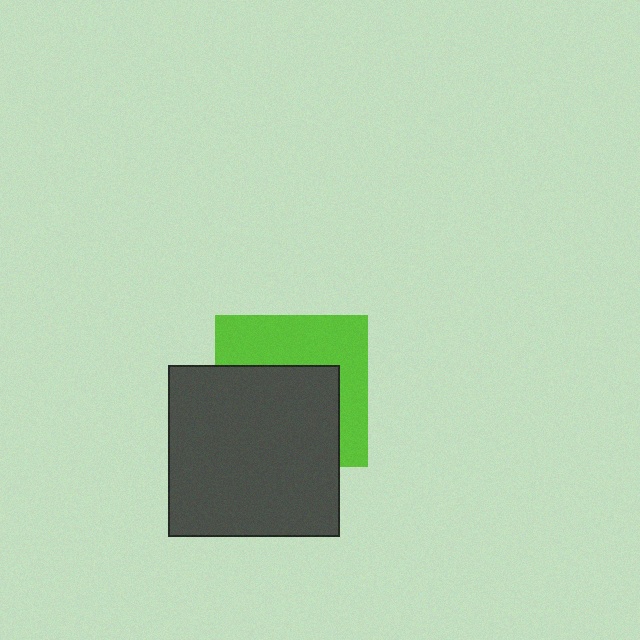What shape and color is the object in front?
The object in front is a dark gray square.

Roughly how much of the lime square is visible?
About half of it is visible (roughly 45%).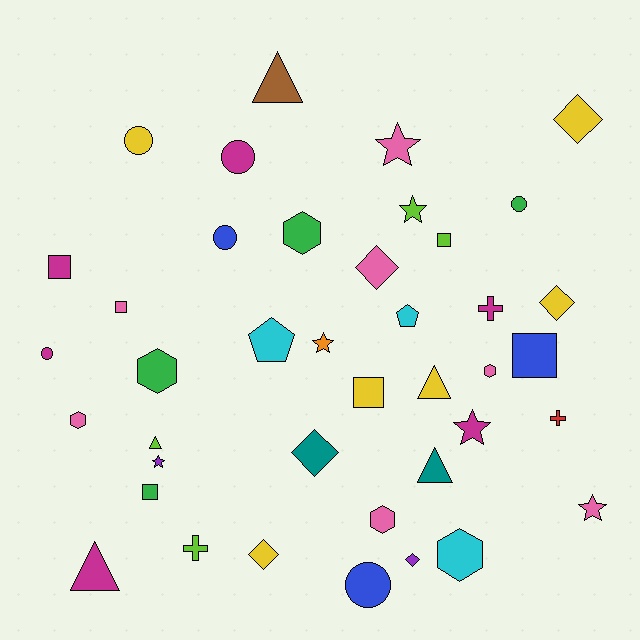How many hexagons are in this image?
There are 6 hexagons.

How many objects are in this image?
There are 40 objects.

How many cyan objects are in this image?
There are 3 cyan objects.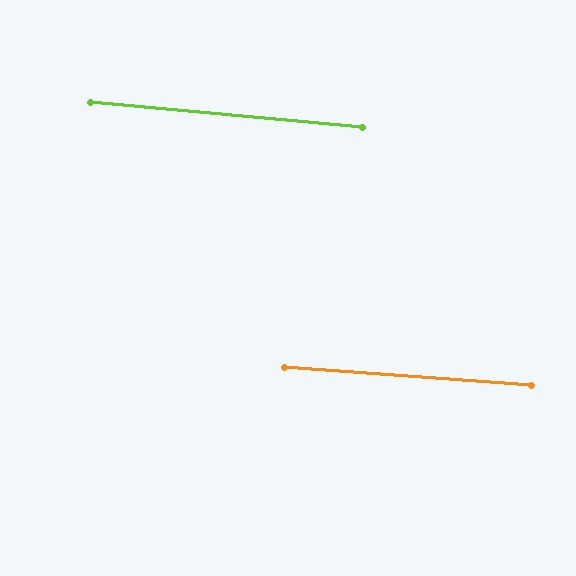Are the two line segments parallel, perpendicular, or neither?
Parallel — their directions differ by only 1.2°.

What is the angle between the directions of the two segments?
Approximately 1 degree.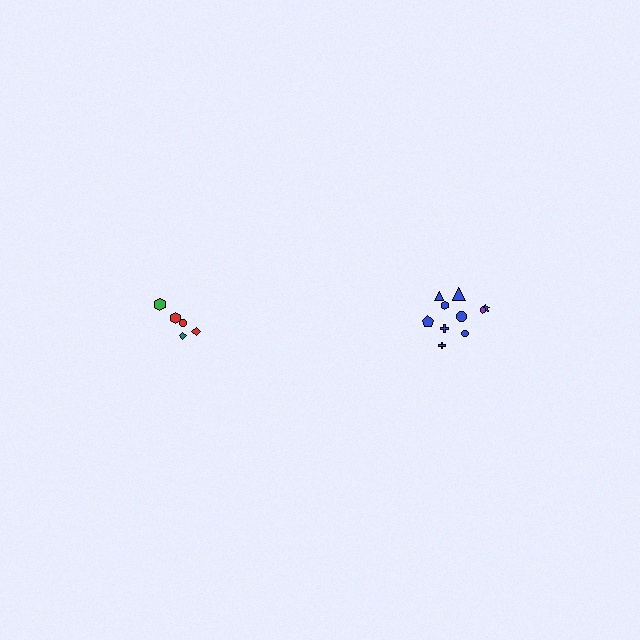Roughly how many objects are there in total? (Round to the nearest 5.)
Roughly 15 objects in total.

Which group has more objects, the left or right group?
The right group.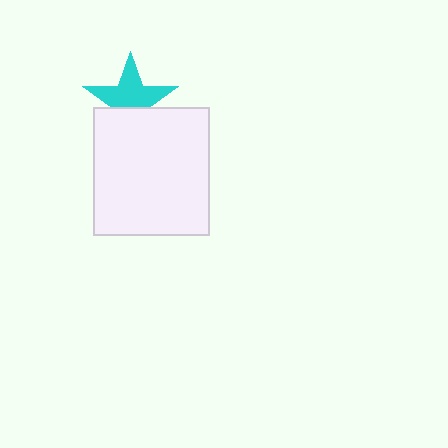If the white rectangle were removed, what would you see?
You would see the complete cyan star.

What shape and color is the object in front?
The object in front is a white rectangle.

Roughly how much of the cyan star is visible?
About half of it is visible (roughly 63%).